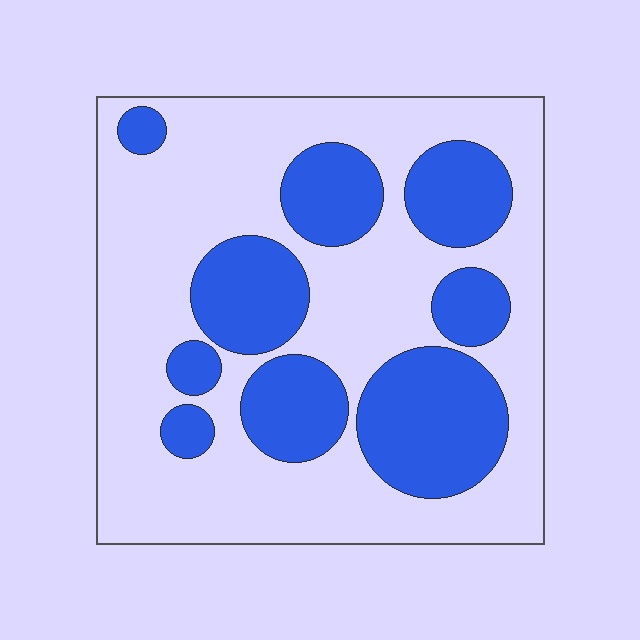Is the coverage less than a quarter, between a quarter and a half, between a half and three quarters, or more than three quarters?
Between a quarter and a half.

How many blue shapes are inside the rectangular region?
9.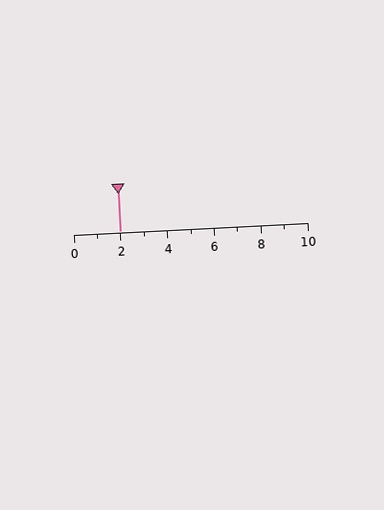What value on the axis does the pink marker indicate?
The marker indicates approximately 2.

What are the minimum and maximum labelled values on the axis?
The axis runs from 0 to 10.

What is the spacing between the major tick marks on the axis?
The major ticks are spaced 2 apart.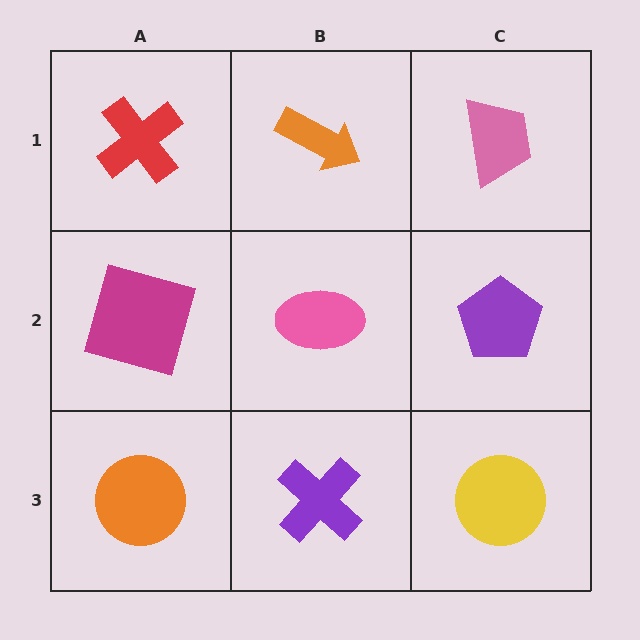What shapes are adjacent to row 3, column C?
A purple pentagon (row 2, column C), a purple cross (row 3, column B).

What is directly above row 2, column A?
A red cross.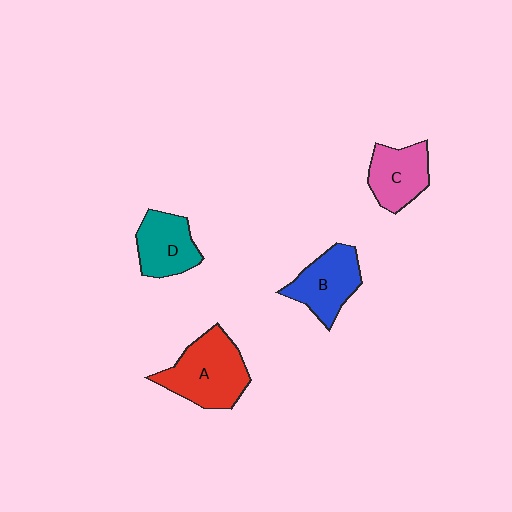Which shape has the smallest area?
Shape C (pink).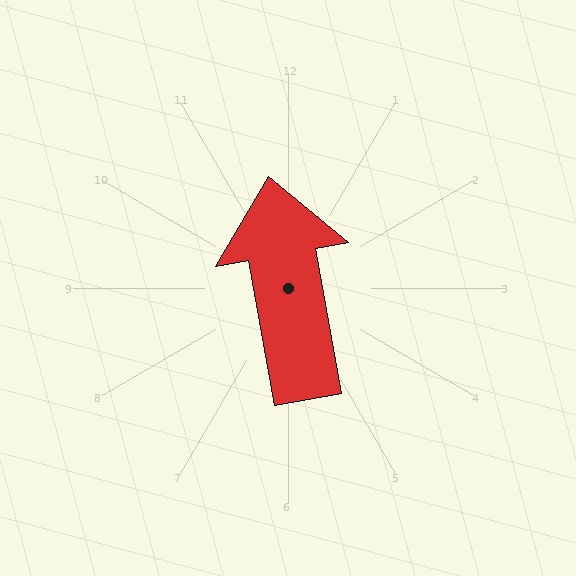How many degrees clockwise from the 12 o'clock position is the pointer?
Approximately 350 degrees.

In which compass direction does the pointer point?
North.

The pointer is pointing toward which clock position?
Roughly 12 o'clock.